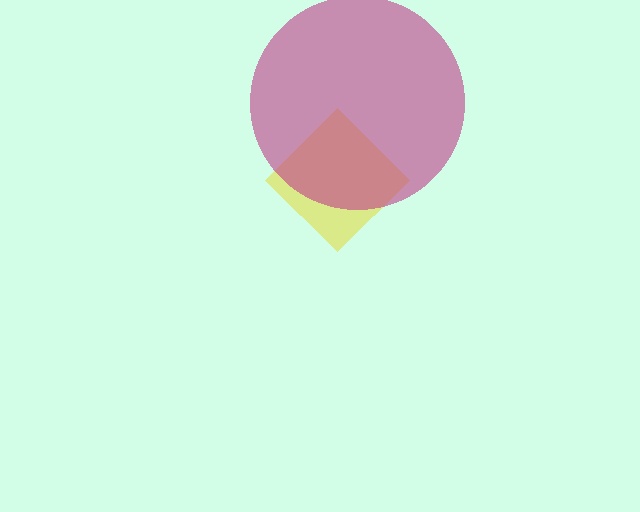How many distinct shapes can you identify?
There are 2 distinct shapes: a yellow diamond, a magenta circle.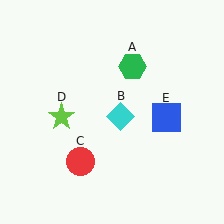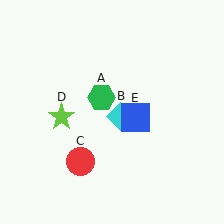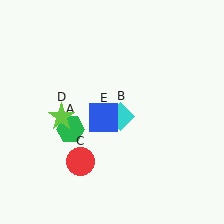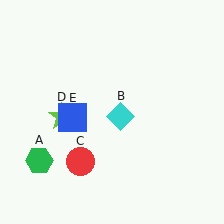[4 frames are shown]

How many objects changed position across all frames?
2 objects changed position: green hexagon (object A), blue square (object E).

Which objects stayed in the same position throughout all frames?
Cyan diamond (object B) and red circle (object C) and lime star (object D) remained stationary.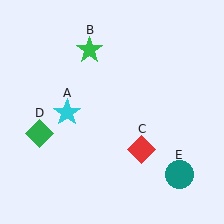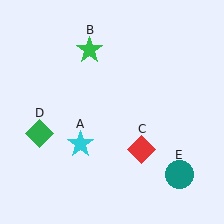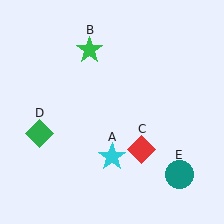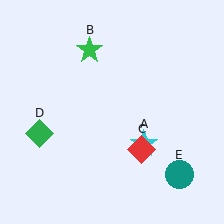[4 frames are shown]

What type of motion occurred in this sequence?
The cyan star (object A) rotated counterclockwise around the center of the scene.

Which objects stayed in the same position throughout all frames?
Green star (object B) and red diamond (object C) and green diamond (object D) and teal circle (object E) remained stationary.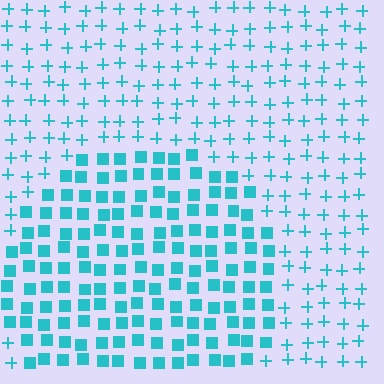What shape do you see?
I see a circle.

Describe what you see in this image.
The image is filled with small cyan elements arranged in a uniform grid. A circle-shaped region contains squares, while the surrounding area contains plus signs. The boundary is defined purely by the change in element shape.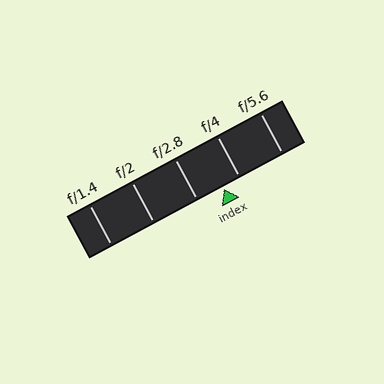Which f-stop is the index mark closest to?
The index mark is closest to f/4.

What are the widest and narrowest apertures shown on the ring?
The widest aperture shown is f/1.4 and the narrowest is f/5.6.